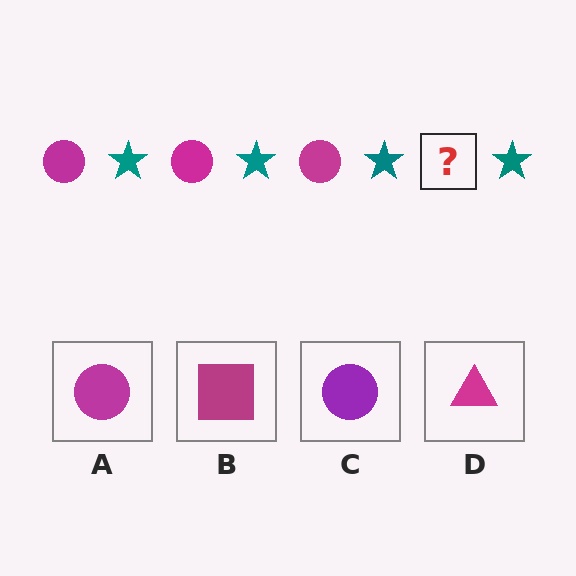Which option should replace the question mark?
Option A.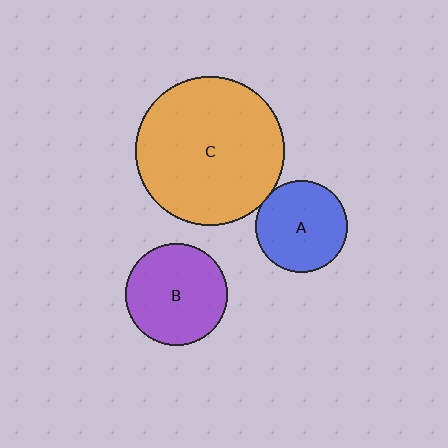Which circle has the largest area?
Circle C (orange).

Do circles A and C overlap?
Yes.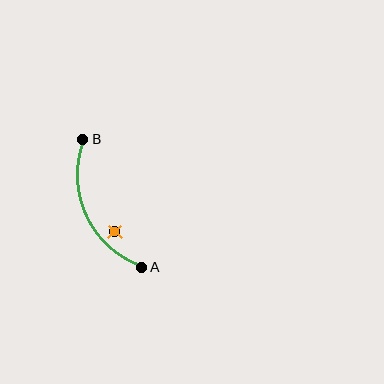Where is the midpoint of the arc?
The arc midpoint is the point on the curve farthest from the straight line joining A and B. It sits to the left of that line.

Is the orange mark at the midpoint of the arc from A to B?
No — the orange mark does not lie on the arc at all. It sits slightly inside the curve.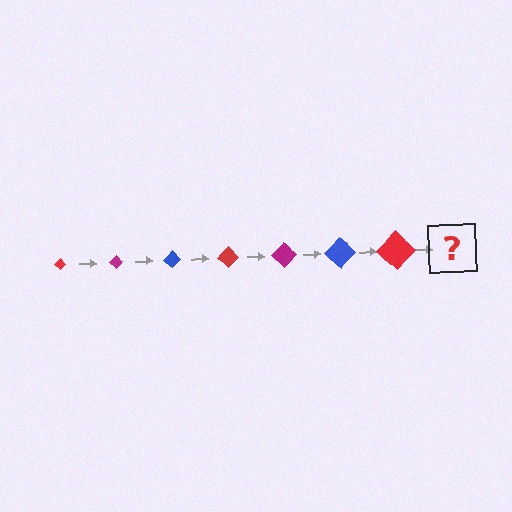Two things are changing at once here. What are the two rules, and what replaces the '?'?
The two rules are that the diamond grows larger each step and the color cycles through red, magenta, and blue. The '?' should be a magenta diamond, larger than the previous one.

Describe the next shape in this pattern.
It should be a magenta diamond, larger than the previous one.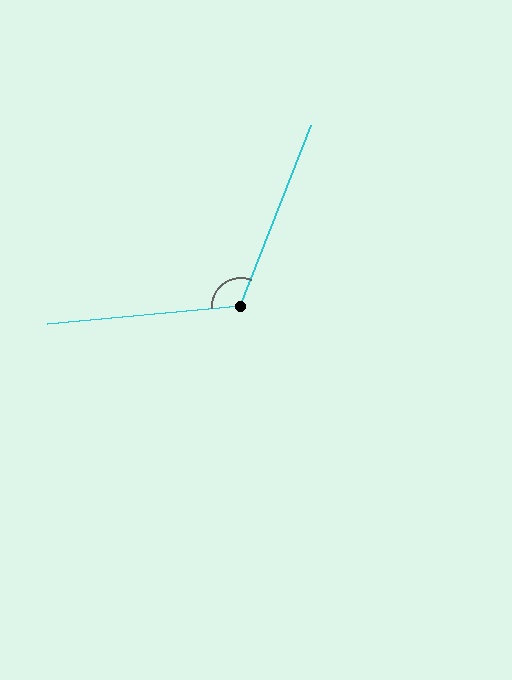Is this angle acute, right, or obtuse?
It is obtuse.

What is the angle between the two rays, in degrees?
Approximately 117 degrees.